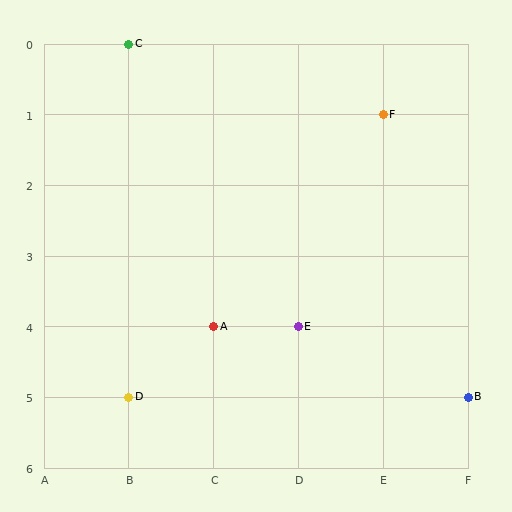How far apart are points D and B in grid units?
Points D and B are 4 columns apart.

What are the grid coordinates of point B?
Point B is at grid coordinates (F, 5).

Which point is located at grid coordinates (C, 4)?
Point A is at (C, 4).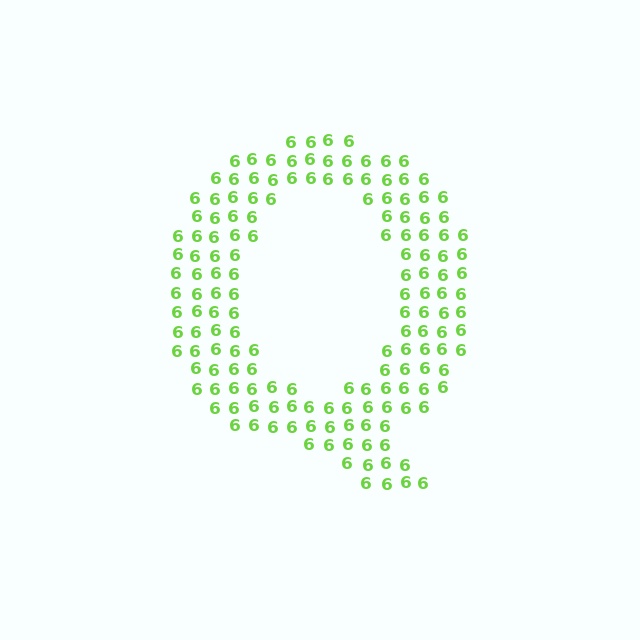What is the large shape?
The large shape is the letter Q.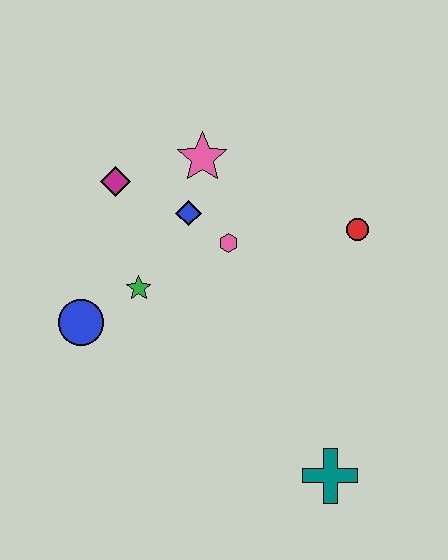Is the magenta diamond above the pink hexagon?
Yes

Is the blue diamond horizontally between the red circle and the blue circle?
Yes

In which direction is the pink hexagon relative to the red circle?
The pink hexagon is to the left of the red circle.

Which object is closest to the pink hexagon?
The blue diamond is closest to the pink hexagon.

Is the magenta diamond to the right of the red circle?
No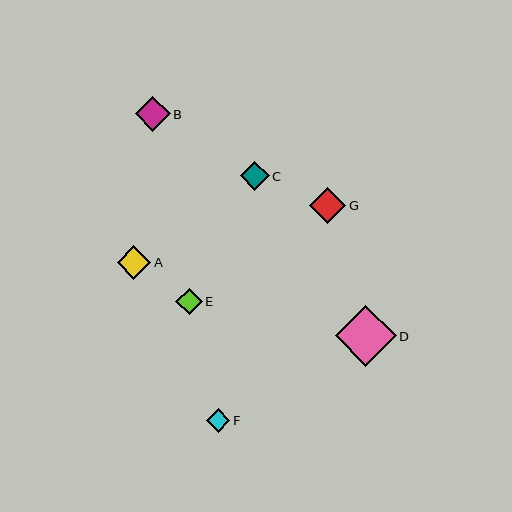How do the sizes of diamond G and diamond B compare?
Diamond G and diamond B are approximately the same size.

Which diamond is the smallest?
Diamond F is the smallest with a size of approximately 24 pixels.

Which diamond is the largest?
Diamond D is the largest with a size of approximately 61 pixels.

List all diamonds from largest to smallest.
From largest to smallest: D, G, B, A, C, E, F.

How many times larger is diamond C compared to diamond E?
Diamond C is approximately 1.1 times the size of diamond E.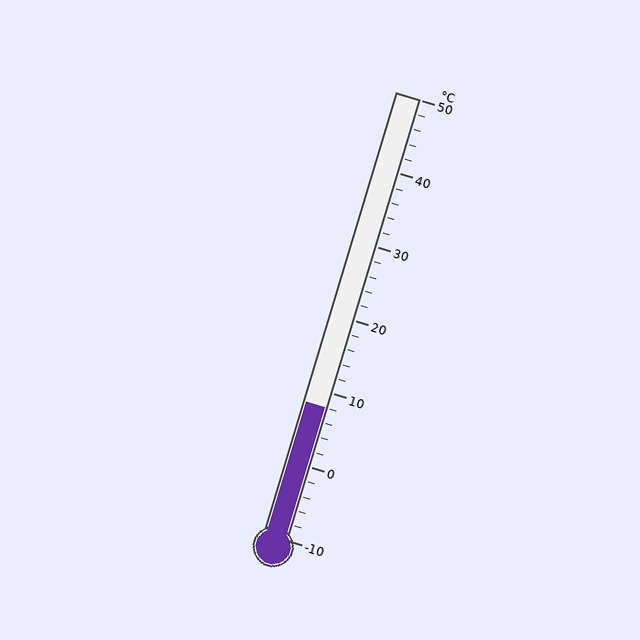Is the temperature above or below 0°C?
The temperature is above 0°C.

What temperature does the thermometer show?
The thermometer shows approximately 8°C.